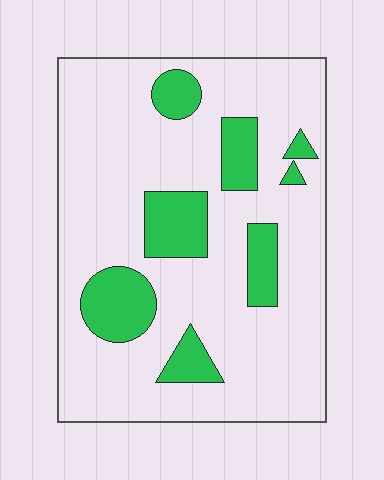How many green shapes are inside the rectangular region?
8.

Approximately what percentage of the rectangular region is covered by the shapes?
Approximately 20%.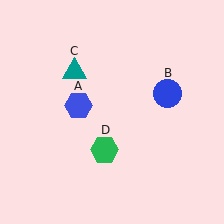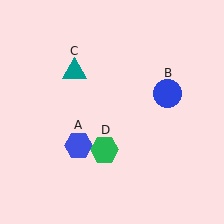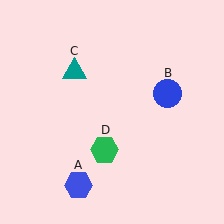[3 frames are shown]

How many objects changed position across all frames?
1 object changed position: blue hexagon (object A).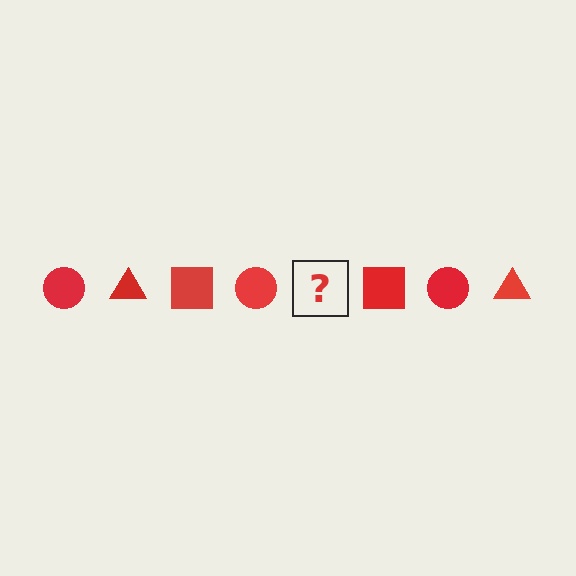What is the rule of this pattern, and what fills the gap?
The rule is that the pattern cycles through circle, triangle, square shapes in red. The gap should be filled with a red triangle.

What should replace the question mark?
The question mark should be replaced with a red triangle.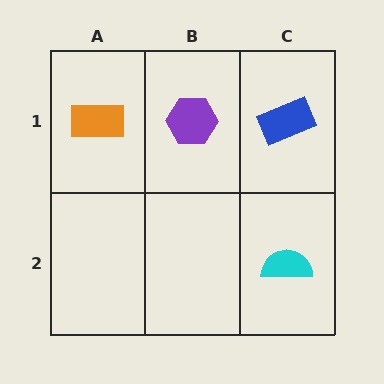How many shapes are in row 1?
3 shapes.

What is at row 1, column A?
An orange rectangle.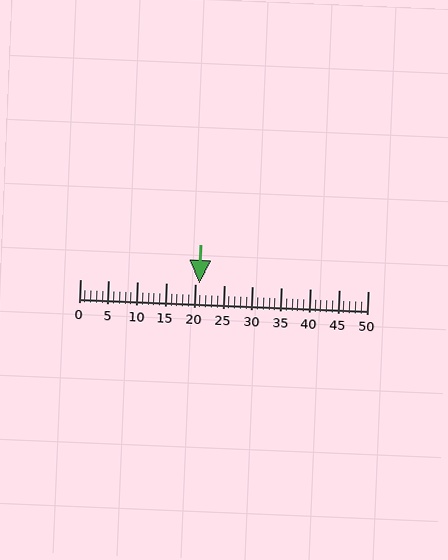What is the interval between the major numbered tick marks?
The major tick marks are spaced 5 units apart.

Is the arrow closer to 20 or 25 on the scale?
The arrow is closer to 20.